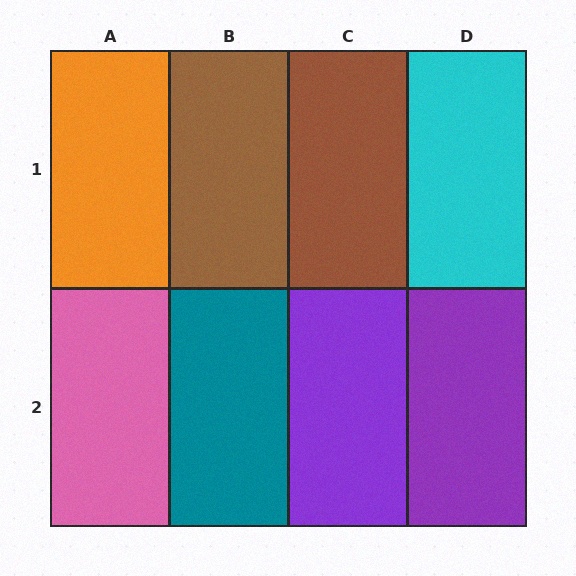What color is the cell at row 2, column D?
Purple.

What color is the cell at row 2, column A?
Pink.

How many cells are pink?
1 cell is pink.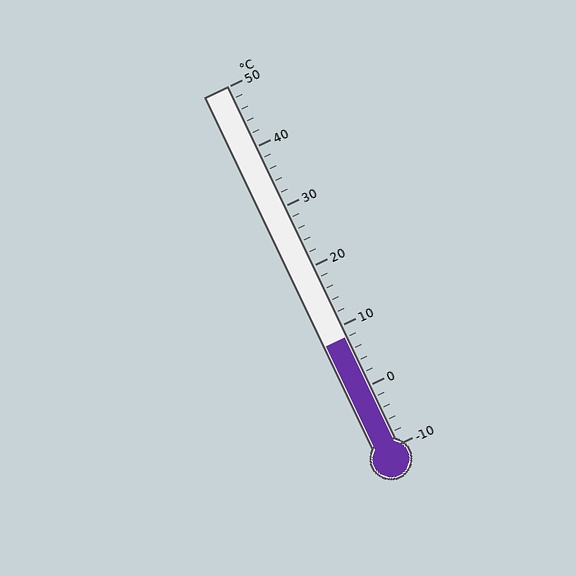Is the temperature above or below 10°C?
The temperature is below 10°C.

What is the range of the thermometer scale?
The thermometer scale ranges from -10°C to 50°C.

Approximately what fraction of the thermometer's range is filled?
The thermometer is filled to approximately 30% of its range.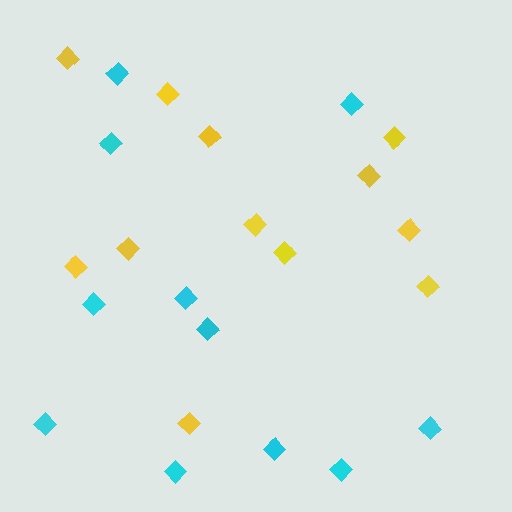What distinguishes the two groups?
There are 2 groups: one group of cyan diamonds (11) and one group of yellow diamonds (12).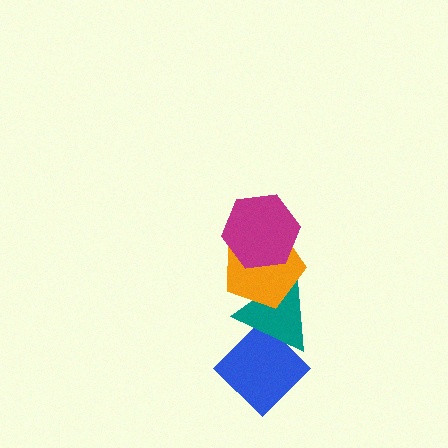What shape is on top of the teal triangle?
The orange pentagon is on top of the teal triangle.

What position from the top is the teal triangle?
The teal triangle is 3rd from the top.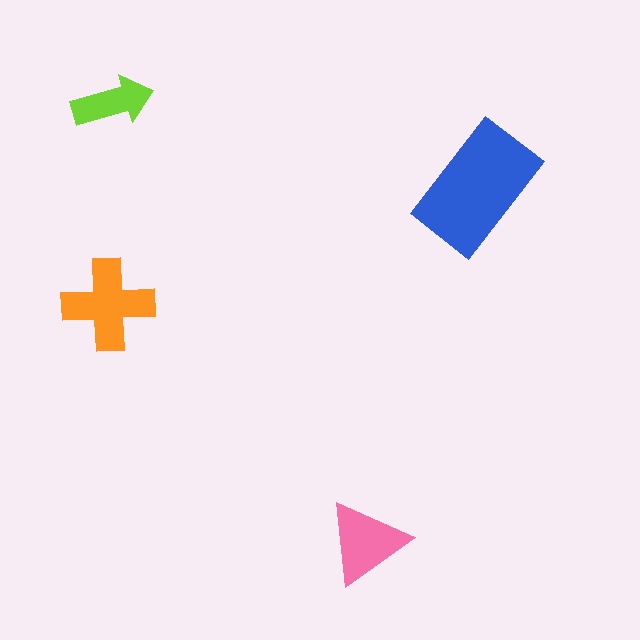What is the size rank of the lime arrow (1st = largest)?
4th.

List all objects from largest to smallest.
The blue rectangle, the orange cross, the pink triangle, the lime arrow.